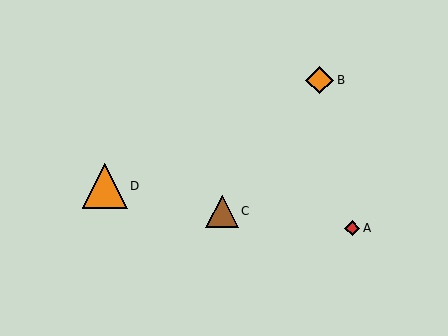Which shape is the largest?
The orange triangle (labeled D) is the largest.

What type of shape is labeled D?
Shape D is an orange triangle.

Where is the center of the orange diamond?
The center of the orange diamond is at (320, 80).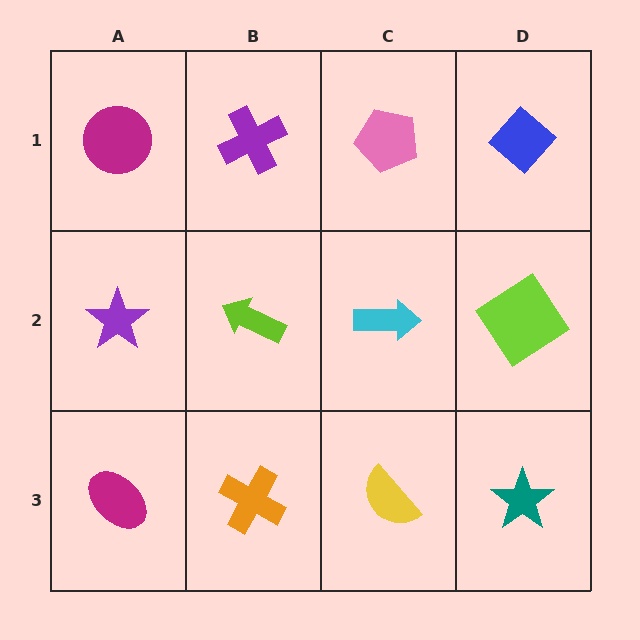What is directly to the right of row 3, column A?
An orange cross.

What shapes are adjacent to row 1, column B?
A lime arrow (row 2, column B), a magenta circle (row 1, column A), a pink pentagon (row 1, column C).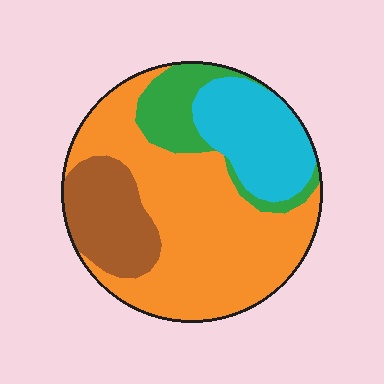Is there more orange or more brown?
Orange.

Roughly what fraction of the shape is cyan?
Cyan covers 19% of the shape.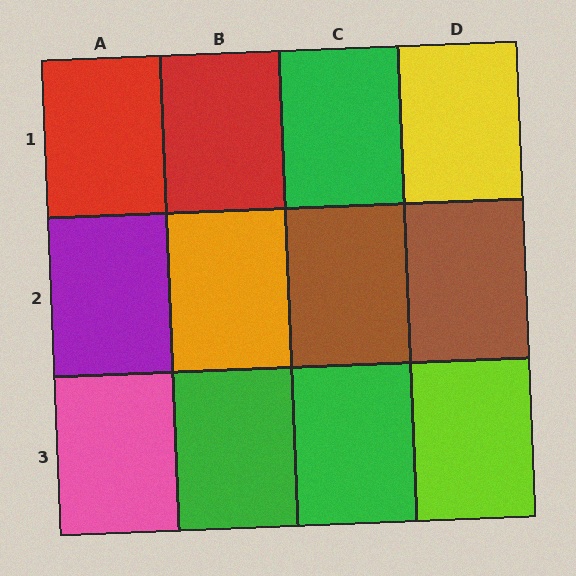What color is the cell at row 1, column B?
Red.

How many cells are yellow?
1 cell is yellow.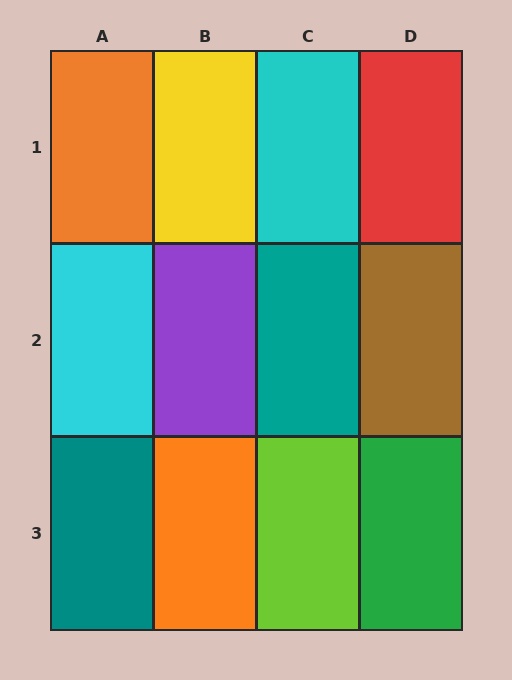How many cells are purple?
1 cell is purple.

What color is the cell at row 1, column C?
Cyan.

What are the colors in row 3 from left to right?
Teal, orange, lime, green.